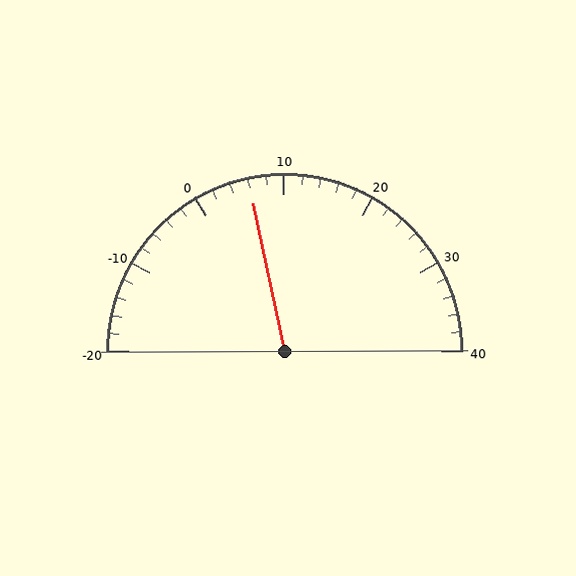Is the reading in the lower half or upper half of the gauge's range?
The reading is in the lower half of the range (-20 to 40).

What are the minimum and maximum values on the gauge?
The gauge ranges from -20 to 40.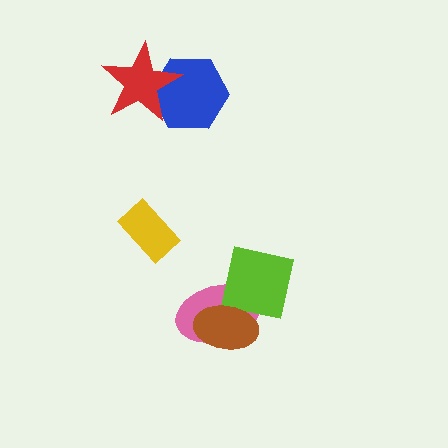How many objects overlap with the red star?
1 object overlaps with the red star.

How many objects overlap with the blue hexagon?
1 object overlaps with the blue hexagon.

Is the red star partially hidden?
No, no other shape covers it.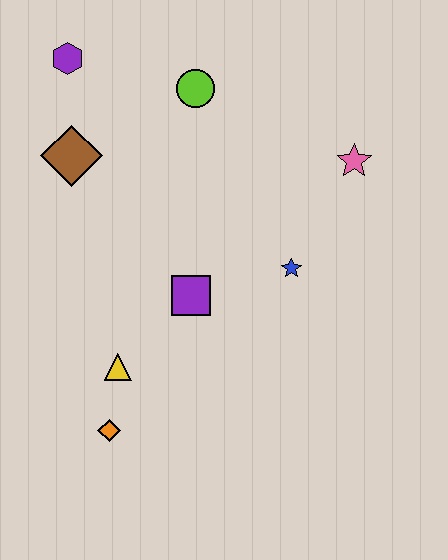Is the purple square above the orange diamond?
Yes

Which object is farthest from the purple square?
The purple hexagon is farthest from the purple square.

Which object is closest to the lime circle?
The purple hexagon is closest to the lime circle.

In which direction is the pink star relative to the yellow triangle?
The pink star is to the right of the yellow triangle.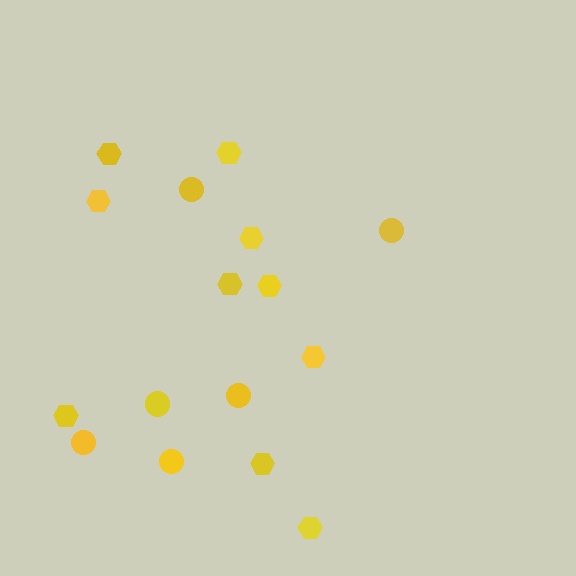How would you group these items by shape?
There are 2 groups: one group of hexagons (10) and one group of circles (6).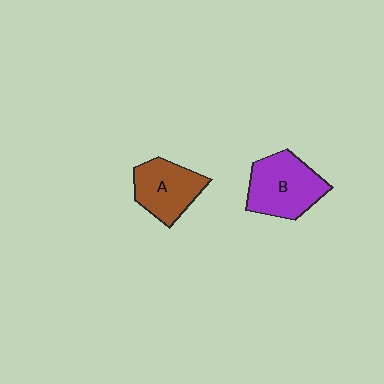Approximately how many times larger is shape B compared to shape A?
Approximately 1.2 times.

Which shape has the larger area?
Shape B (purple).